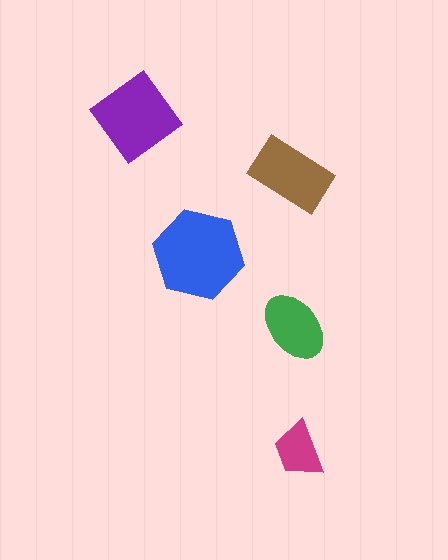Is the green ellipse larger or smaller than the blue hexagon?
Smaller.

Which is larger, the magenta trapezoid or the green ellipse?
The green ellipse.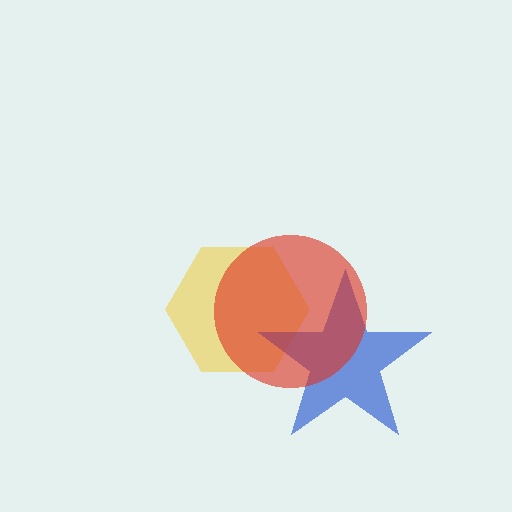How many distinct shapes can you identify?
There are 3 distinct shapes: a yellow hexagon, a blue star, a red circle.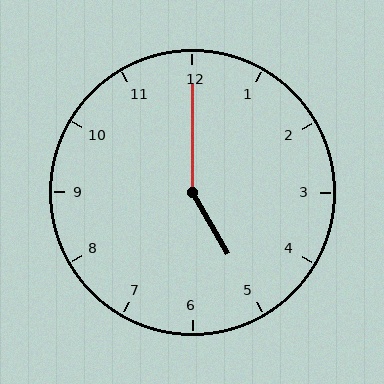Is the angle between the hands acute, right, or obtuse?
It is obtuse.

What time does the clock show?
5:00.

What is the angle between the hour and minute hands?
Approximately 150 degrees.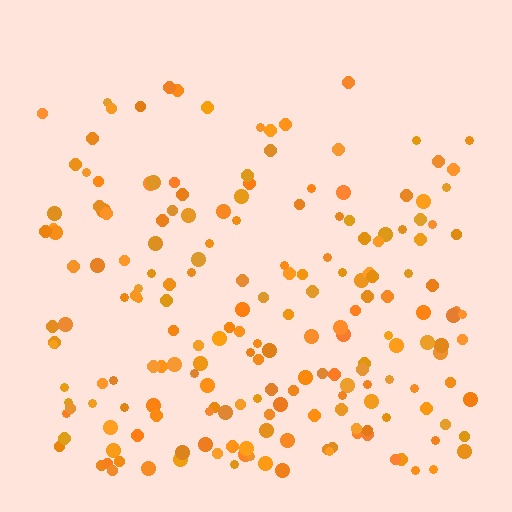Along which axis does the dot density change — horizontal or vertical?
Vertical.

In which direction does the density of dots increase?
From top to bottom, with the bottom side densest.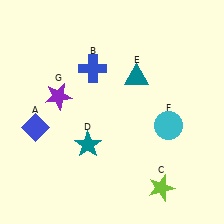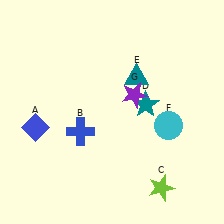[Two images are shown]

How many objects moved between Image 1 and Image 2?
3 objects moved between the two images.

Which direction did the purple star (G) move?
The purple star (G) moved right.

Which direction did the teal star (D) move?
The teal star (D) moved right.